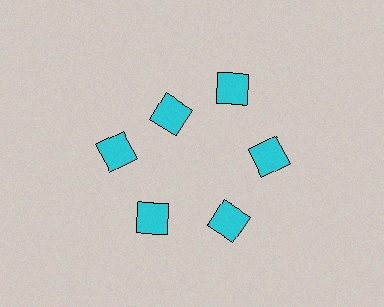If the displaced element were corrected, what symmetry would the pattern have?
It would have 6-fold rotational symmetry — the pattern would map onto itself every 60 degrees.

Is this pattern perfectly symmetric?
No. The 6 cyan diamonds are arranged in a ring, but one element near the 11 o'clock position is pulled inward toward the center, breaking the 6-fold rotational symmetry.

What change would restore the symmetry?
The symmetry would be restored by moving it outward, back onto the ring so that all 6 diamonds sit at equal angles and equal distance from the center.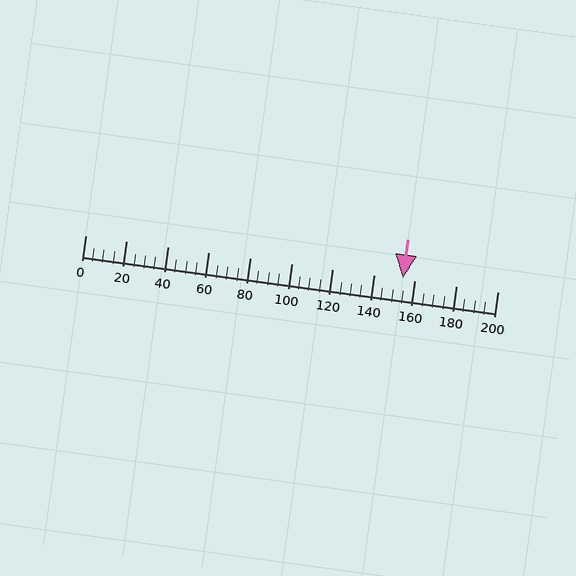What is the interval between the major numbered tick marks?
The major tick marks are spaced 20 units apart.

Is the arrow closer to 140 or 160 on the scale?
The arrow is closer to 160.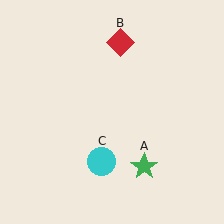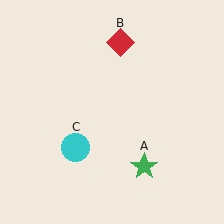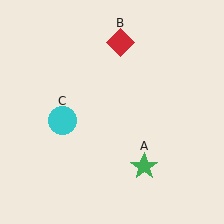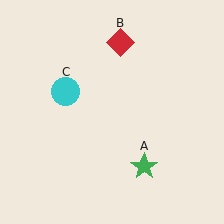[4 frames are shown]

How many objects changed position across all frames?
1 object changed position: cyan circle (object C).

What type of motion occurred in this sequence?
The cyan circle (object C) rotated clockwise around the center of the scene.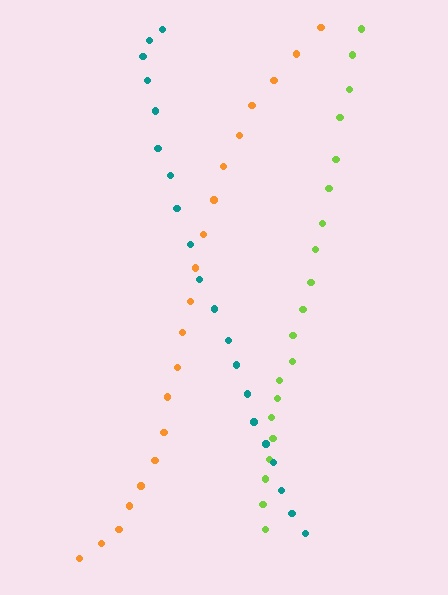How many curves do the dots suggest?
There are 3 distinct paths.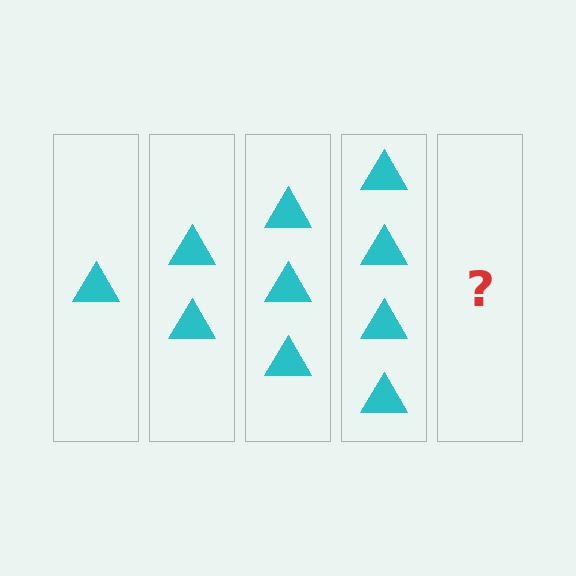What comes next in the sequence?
The next element should be 5 triangles.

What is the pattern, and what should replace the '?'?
The pattern is that each step adds one more triangle. The '?' should be 5 triangles.